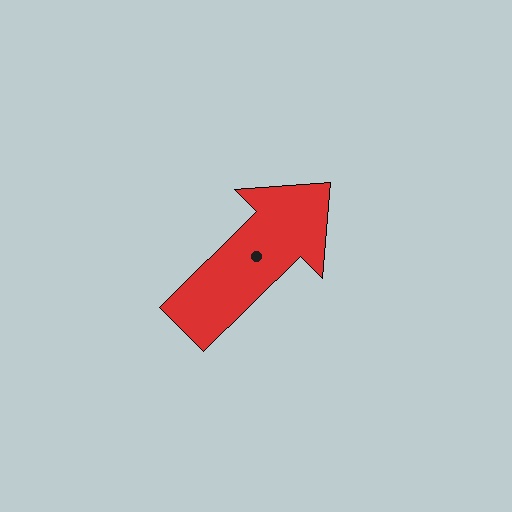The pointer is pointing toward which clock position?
Roughly 2 o'clock.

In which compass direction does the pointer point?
Northeast.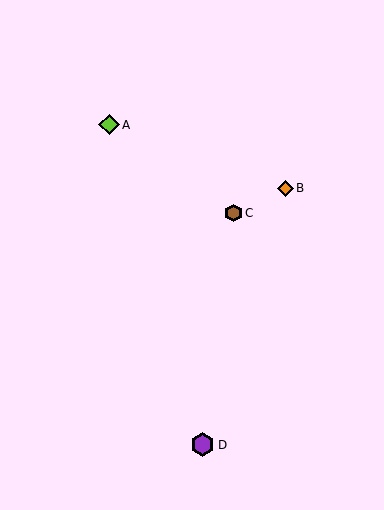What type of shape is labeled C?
Shape C is a brown hexagon.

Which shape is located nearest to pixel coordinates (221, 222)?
The brown hexagon (labeled C) at (233, 213) is nearest to that location.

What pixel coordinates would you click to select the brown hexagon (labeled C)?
Click at (233, 213) to select the brown hexagon C.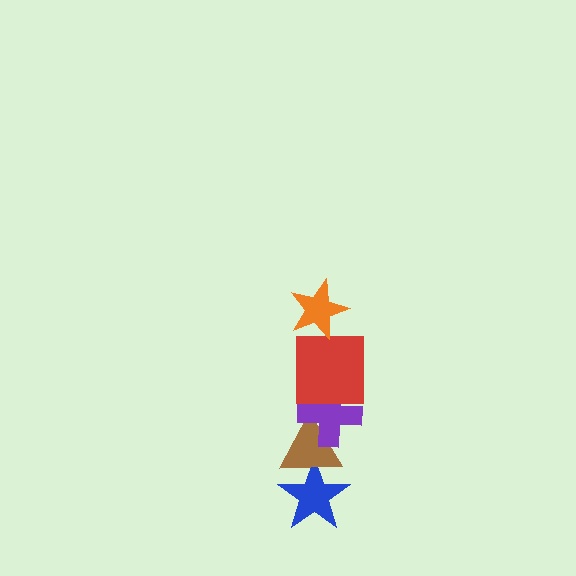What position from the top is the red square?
The red square is 2nd from the top.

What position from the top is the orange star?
The orange star is 1st from the top.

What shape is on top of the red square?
The orange star is on top of the red square.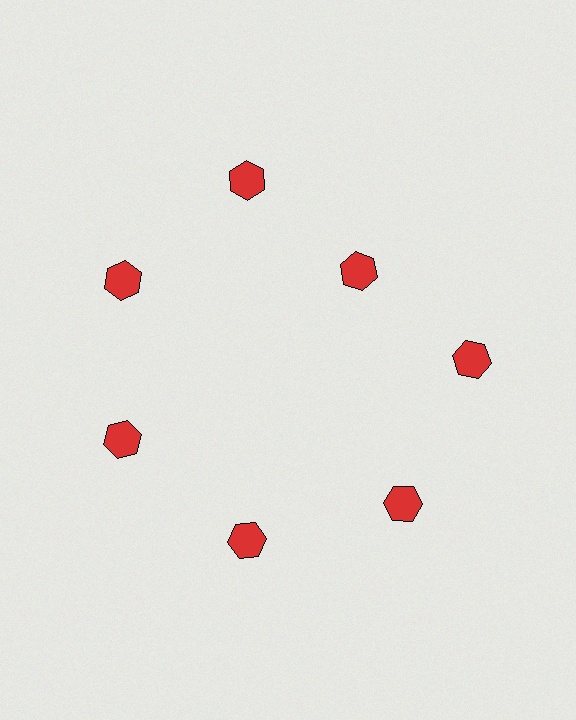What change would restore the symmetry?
The symmetry would be restored by moving it outward, back onto the ring so that all 7 hexagons sit at equal angles and equal distance from the center.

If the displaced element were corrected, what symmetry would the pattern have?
It would have 7-fold rotational symmetry — the pattern would map onto itself every 51 degrees.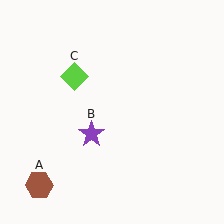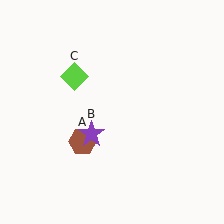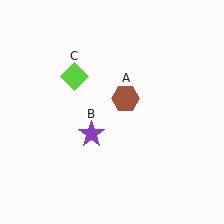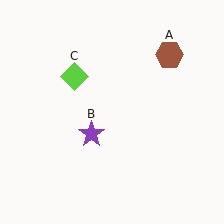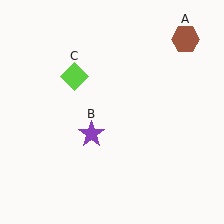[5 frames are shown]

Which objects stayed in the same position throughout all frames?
Purple star (object B) and lime diamond (object C) remained stationary.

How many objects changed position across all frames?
1 object changed position: brown hexagon (object A).